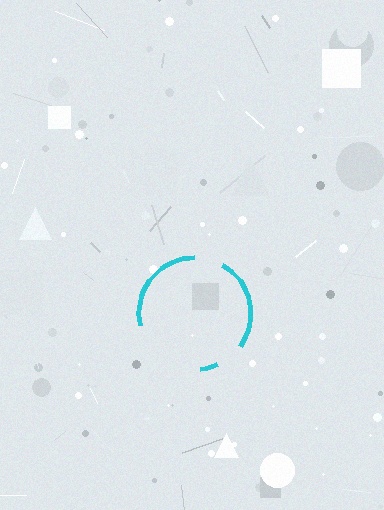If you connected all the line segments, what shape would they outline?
They would outline a circle.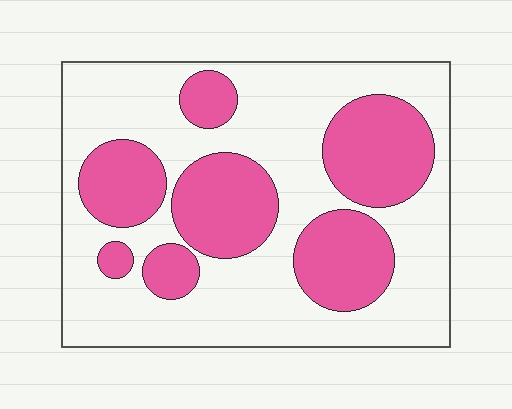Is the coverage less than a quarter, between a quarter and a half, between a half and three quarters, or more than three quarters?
Between a quarter and a half.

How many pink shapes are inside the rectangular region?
7.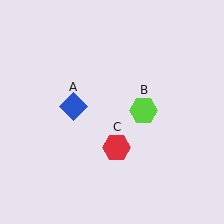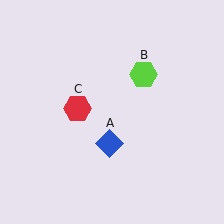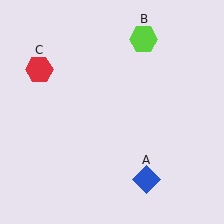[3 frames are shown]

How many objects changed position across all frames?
3 objects changed position: blue diamond (object A), lime hexagon (object B), red hexagon (object C).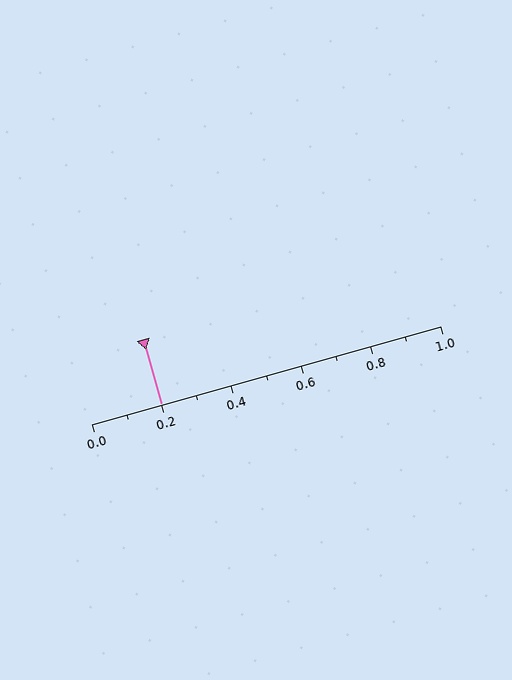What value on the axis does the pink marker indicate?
The marker indicates approximately 0.2.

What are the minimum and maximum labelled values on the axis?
The axis runs from 0.0 to 1.0.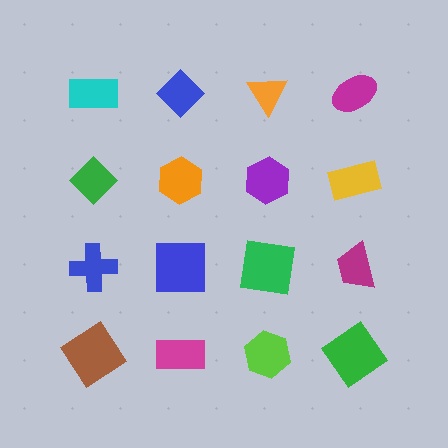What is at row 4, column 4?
A green diamond.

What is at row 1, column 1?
A cyan rectangle.